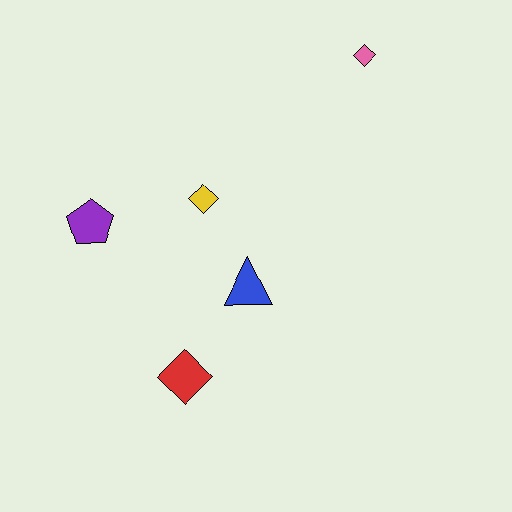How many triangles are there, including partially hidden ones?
There is 1 triangle.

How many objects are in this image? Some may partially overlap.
There are 5 objects.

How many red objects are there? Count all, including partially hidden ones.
There is 1 red object.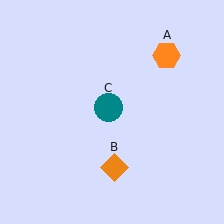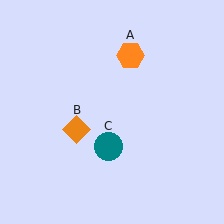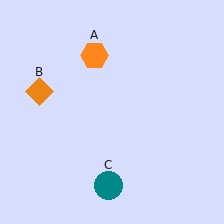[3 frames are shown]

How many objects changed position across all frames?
3 objects changed position: orange hexagon (object A), orange diamond (object B), teal circle (object C).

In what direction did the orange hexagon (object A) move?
The orange hexagon (object A) moved left.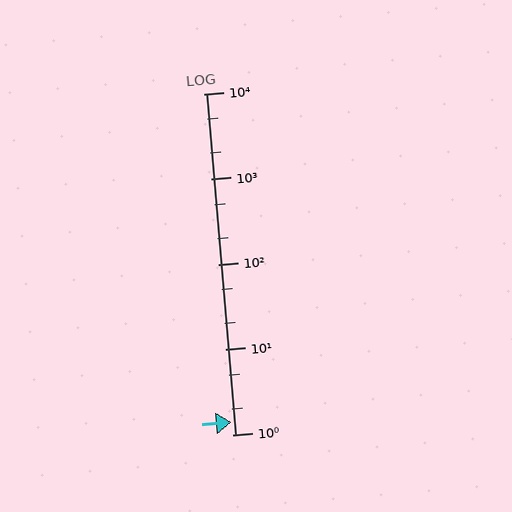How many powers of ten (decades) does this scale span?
The scale spans 4 decades, from 1 to 10000.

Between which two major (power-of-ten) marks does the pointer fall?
The pointer is between 1 and 10.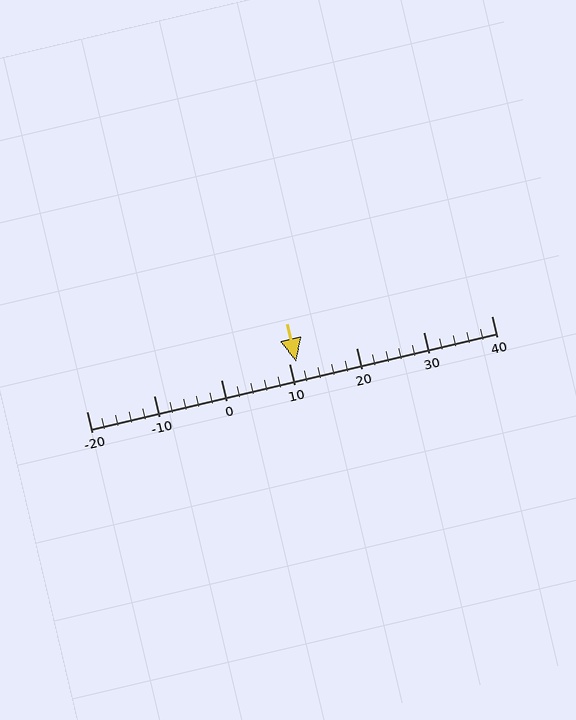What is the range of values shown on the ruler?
The ruler shows values from -20 to 40.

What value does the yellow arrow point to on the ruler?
The yellow arrow points to approximately 11.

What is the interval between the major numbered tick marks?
The major tick marks are spaced 10 units apart.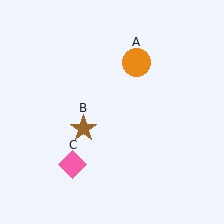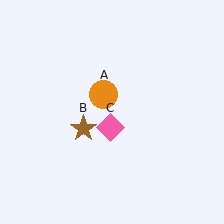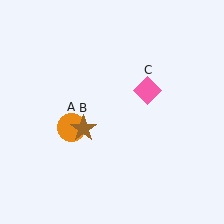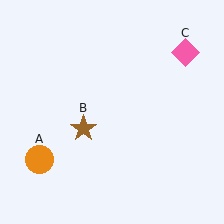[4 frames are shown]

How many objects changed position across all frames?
2 objects changed position: orange circle (object A), pink diamond (object C).